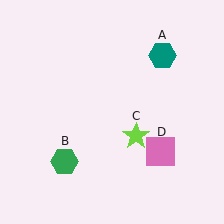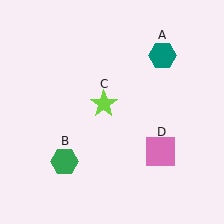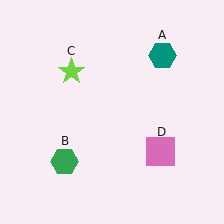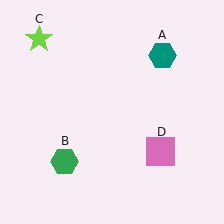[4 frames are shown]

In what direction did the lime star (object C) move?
The lime star (object C) moved up and to the left.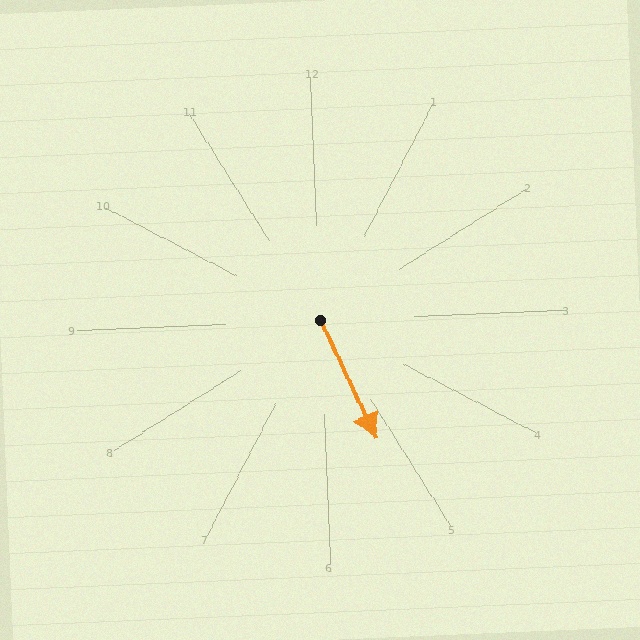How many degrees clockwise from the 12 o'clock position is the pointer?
Approximately 157 degrees.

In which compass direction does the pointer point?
Southeast.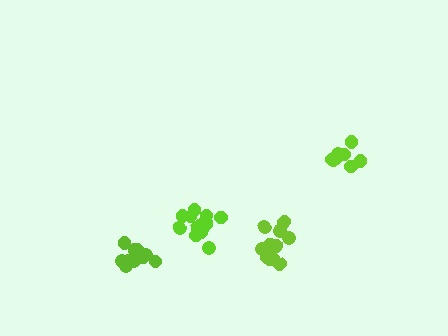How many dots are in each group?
Group 1: 12 dots, Group 2: 9 dots, Group 3: 13 dots, Group 4: 14 dots (48 total).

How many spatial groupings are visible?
There are 4 spatial groupings.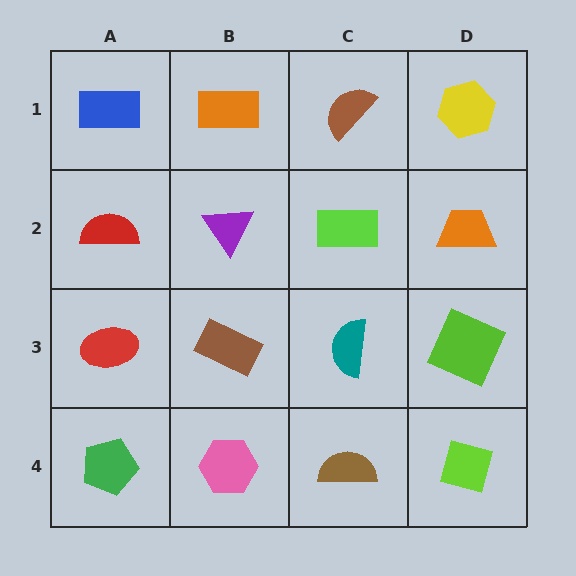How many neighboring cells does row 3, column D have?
3.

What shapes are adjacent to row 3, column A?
A red semicircle (row 2, column A), a green pentagon (row 4, column A), a brown rectangle (row 3, column B).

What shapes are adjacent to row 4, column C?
A teal semicircle (row 3, column C), a pink hexagon (row 4, column B), a lime square (row 4, column D).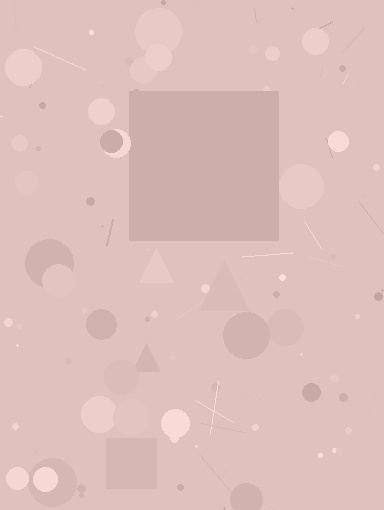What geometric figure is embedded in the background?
A square is embedded in the background.